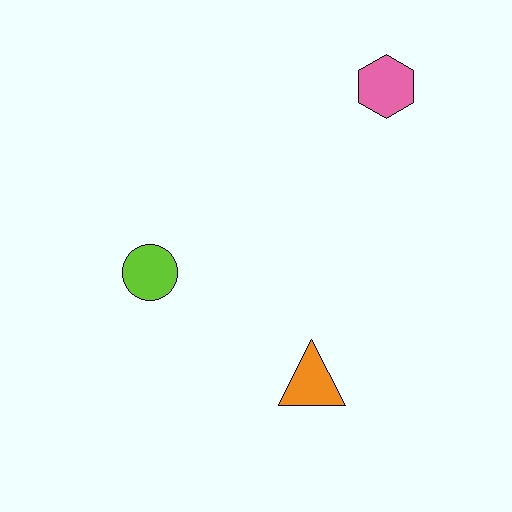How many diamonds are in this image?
There are no diamonds.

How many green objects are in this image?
There are no green objects.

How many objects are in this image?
There are 3 objects.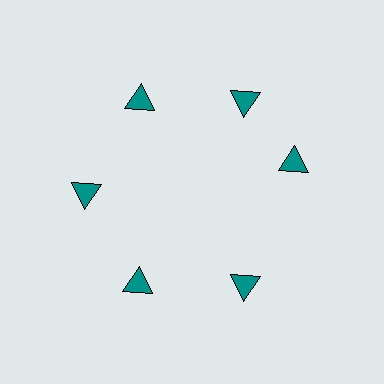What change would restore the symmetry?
The symmetry would be restored by rotating it back into even spacing with its neighbors so that all 6 triangles sit at equal angles and equal distance from the center.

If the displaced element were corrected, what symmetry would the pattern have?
It would have 6-fold rotational symmetry — the pattern would map onto itself every 60 degrees.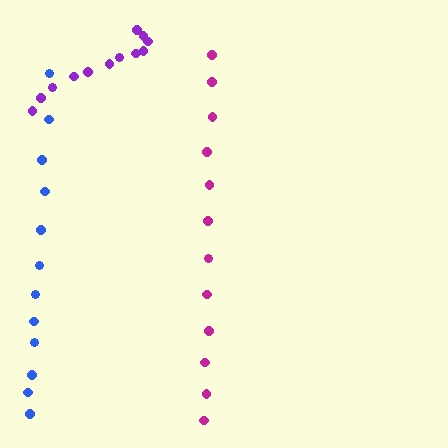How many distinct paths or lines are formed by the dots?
There are 3 distinct paths.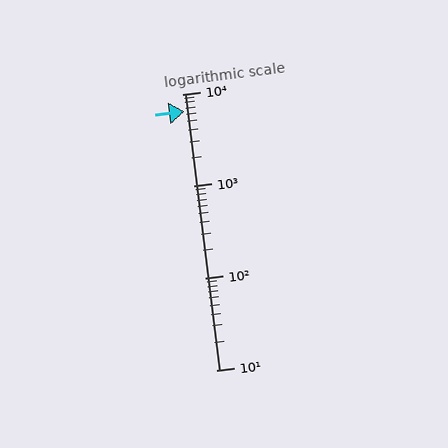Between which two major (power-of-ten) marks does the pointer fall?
The pointer is between 1000 and 10000.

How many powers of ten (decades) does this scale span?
The scale spans 3 decades, from 10 to 10000.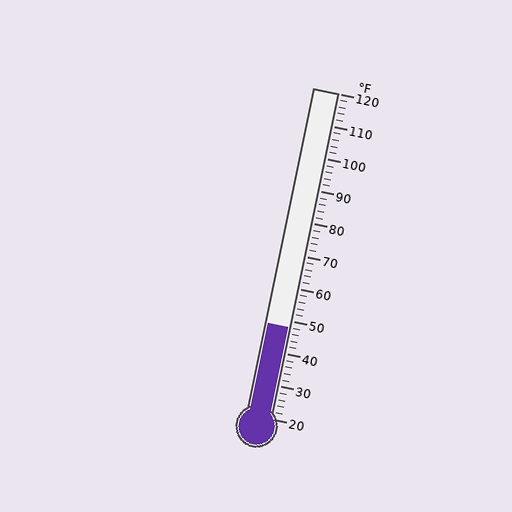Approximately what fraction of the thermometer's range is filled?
The thermometer is filled to approximately 30% of its range.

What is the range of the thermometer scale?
The thermometer scale ranges from 20°F to 120°F.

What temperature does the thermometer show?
The thermometer shows approximately 48°F.